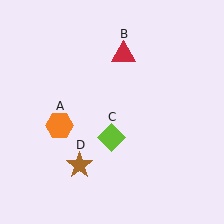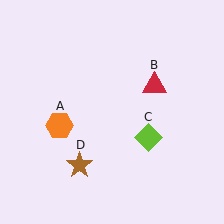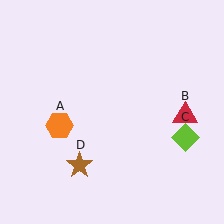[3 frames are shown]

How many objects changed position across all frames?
2 objects changed position: red triangle (object B), lime diamond (object C).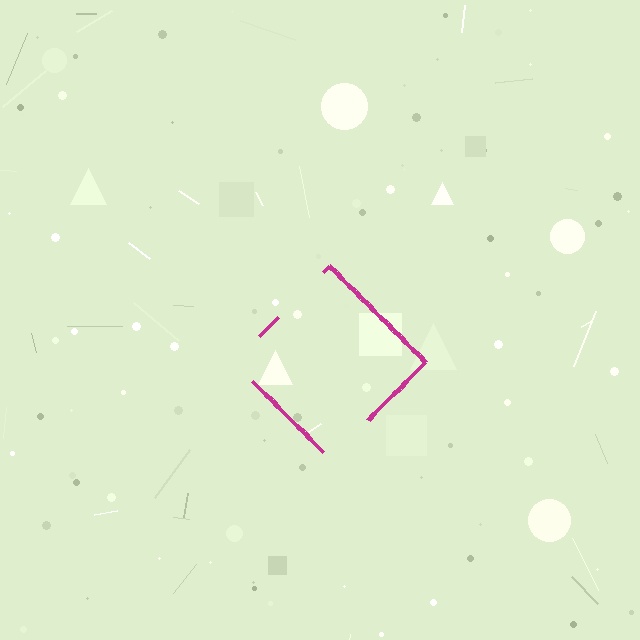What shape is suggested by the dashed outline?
The dashed outline suggests a diamond.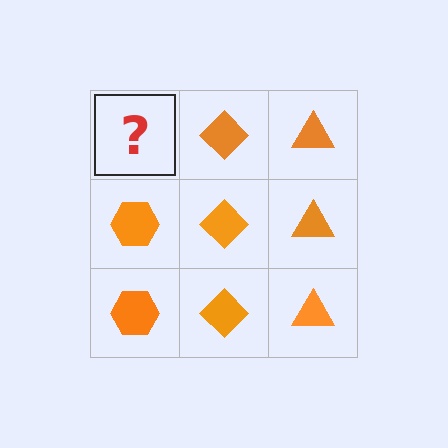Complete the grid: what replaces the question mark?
The question mark should be replaced with an orange hexagon.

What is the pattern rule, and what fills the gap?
The rule is that each column has a consistent shape. The gap should be filled with an orange hexagon.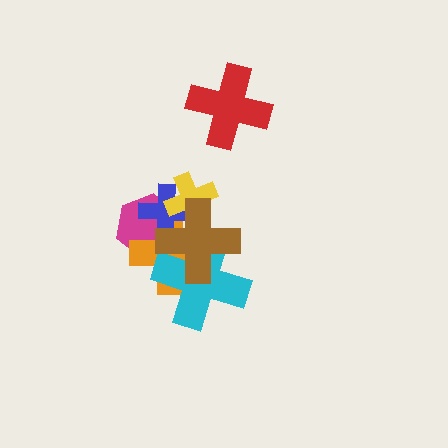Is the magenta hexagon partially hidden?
Yes, it is partially covered by another shape.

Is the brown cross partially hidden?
No, no other shape covers it.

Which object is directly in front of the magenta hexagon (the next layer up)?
The orange cross is directly in front of the magenta hexagon.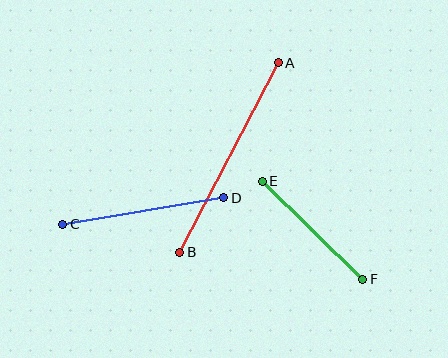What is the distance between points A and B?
The distance is approximately 213 pixels.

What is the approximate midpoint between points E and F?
The midpoint is at approximately (313, 230) pixels.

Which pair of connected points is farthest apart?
Points A and B are farthest apart.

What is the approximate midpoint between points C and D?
The midpoint is at approximately (143, 211) pixels.